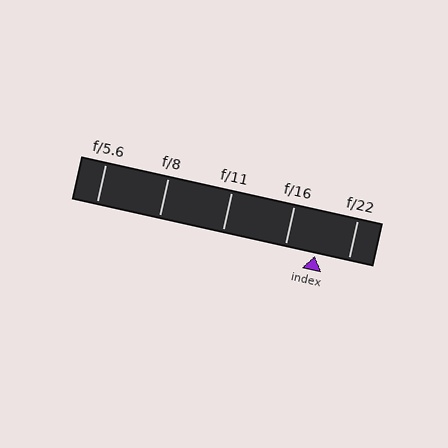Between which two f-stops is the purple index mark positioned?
The index mark is between f/16 and f/22.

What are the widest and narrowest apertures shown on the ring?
The widest aperture shown is f/5.6 and the narrowest is f/22.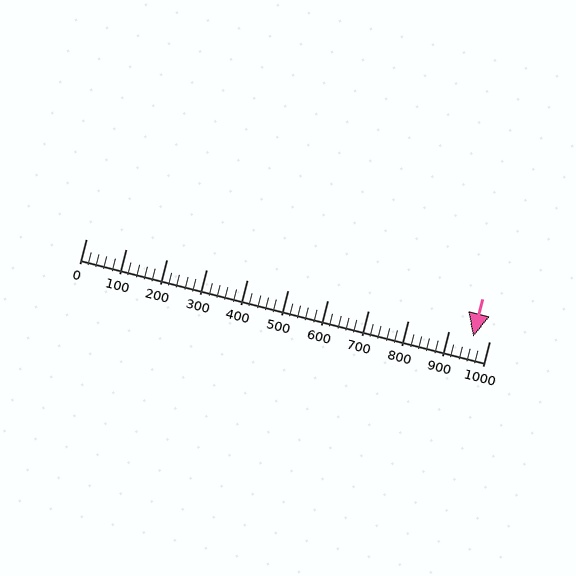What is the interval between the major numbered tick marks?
The major tick marks are spaced 100 units apart.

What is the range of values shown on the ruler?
The ruler shows values from 0 to 1000.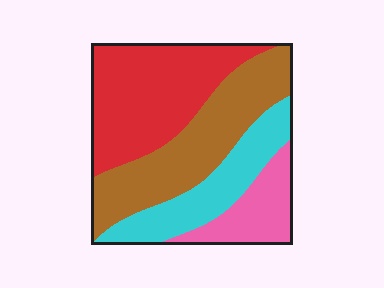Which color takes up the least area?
Pink, at roughly 15%.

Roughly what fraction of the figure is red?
Red covers roughly 35% of the figure.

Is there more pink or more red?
Red.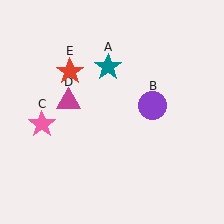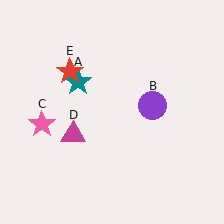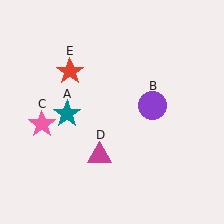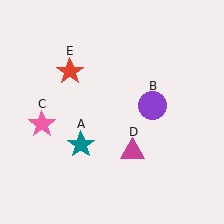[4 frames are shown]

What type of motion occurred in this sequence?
The teal star (object A), magenta triangle (object D) rotated counterclockwise around the center of the scene.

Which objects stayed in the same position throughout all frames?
Purple circle (object B) and pink star (object C) and red star (object E) remained stationary.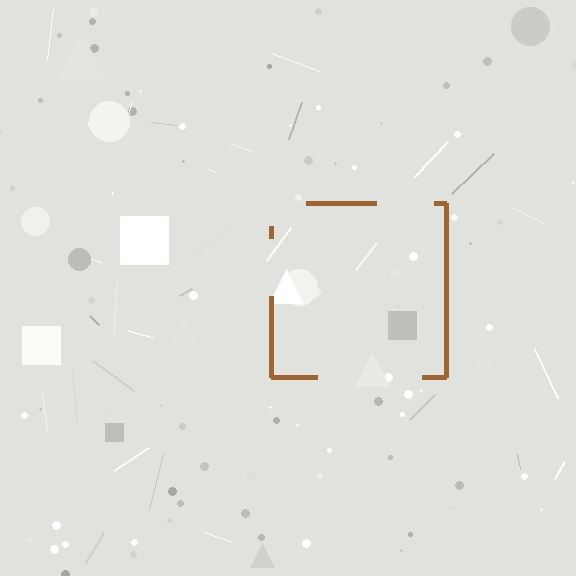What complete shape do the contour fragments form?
The contour fragments form a square.